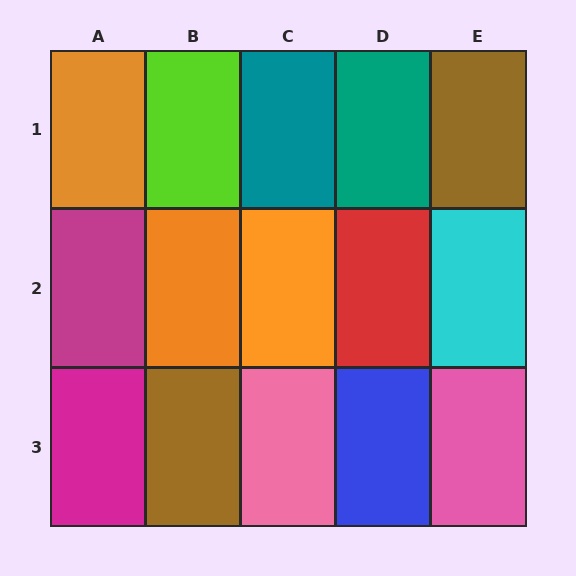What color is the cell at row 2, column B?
Orange.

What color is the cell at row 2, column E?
Cyan.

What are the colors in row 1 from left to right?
Orange, lime, teal, teal, brown.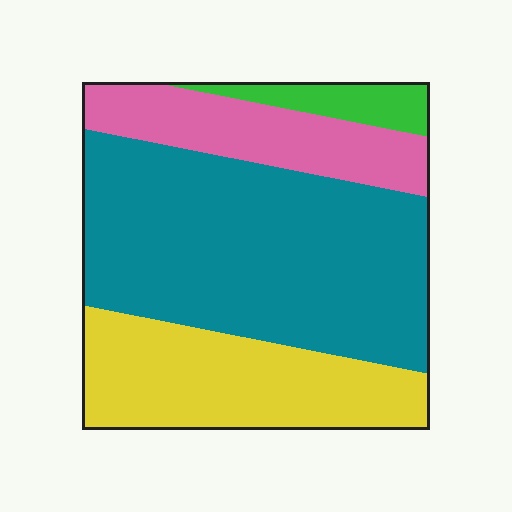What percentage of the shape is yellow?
Yellow takes up between a quarter and a half of the shape.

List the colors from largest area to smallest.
From largest to smallest: teal, yellow, pink, green.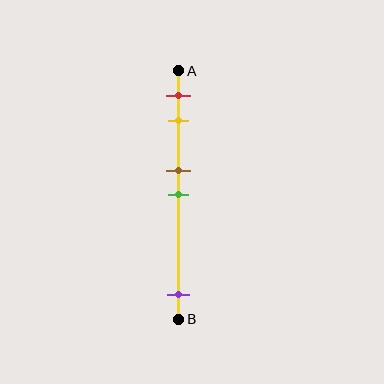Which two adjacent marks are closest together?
The brown and green marks are the closest adjacent pair.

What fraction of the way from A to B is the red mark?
The red mark is approximately 10% (0.1) of the way from A to B.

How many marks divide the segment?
There are 5 marks dividing the segment.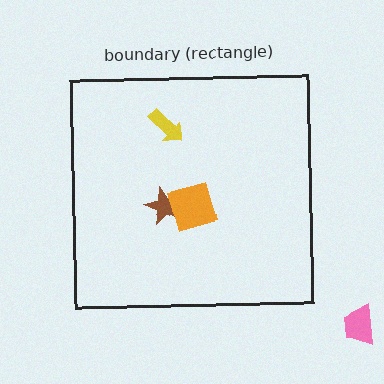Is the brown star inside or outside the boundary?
Inside.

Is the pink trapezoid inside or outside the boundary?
Outside.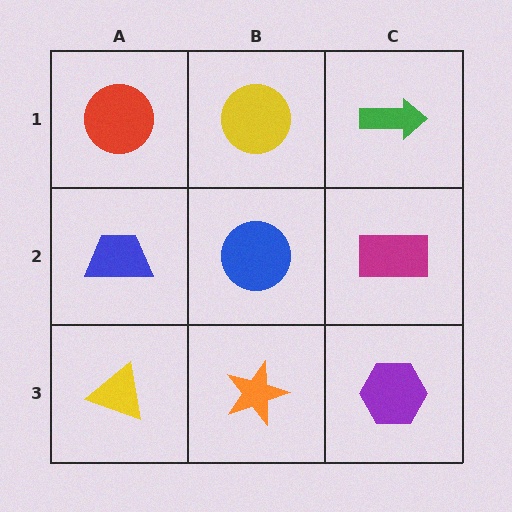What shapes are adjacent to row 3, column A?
A blue trapezoid (row 2, column A), an orange star (row 3, column B).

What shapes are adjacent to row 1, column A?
A blue trapezoid (row 2, column A), a yellow circle (row 1, column B).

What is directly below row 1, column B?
A blue circle.